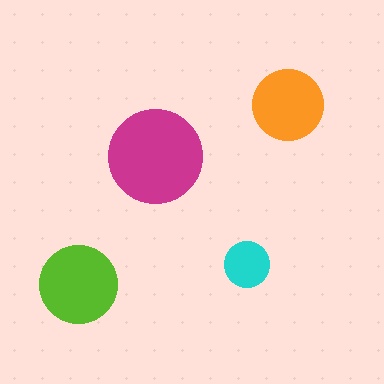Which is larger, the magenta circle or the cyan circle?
The magenta one.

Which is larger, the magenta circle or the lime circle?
The magenta one.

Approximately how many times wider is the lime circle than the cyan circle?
About 1.5 times wider.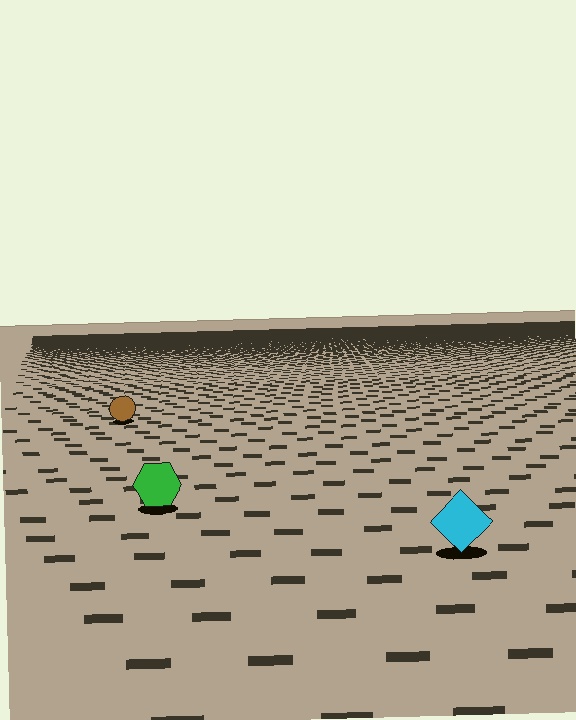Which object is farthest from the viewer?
The brown circle is farthest from the viewer. It appears smaller and the ground texture around it is denser.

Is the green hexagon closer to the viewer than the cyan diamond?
No. The cyan diamond is closer — you can tell from the texture gradient: the ground texture is coarser near it.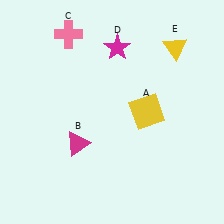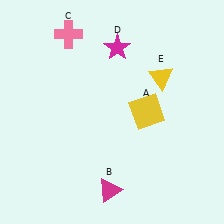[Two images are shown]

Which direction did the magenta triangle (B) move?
The magenta triangle (B) moved down.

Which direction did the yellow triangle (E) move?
The yellow triangle (E) moved down.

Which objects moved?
The objects that moved are: the magenta triangle (B), the yellow triangle (E).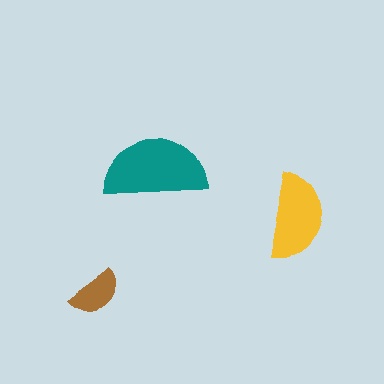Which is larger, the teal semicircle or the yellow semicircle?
The teal one.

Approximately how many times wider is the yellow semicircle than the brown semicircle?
About 1.5 times wider.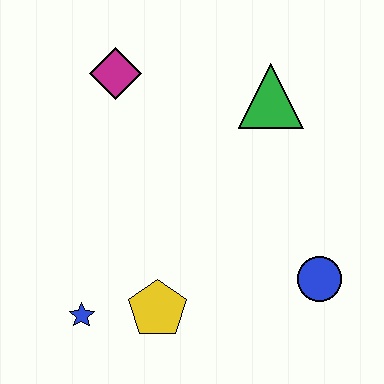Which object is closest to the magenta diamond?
The green triangle is closest to the magenta diamond.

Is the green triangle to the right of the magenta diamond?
Yes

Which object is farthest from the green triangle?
The blue star is farthest from the green triangle.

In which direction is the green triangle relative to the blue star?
The green triangle is above the blue star.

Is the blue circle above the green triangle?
No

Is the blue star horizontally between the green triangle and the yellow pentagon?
No